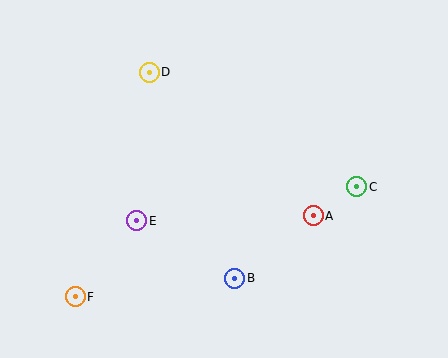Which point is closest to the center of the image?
Point A at (313, 216) is closest to the center.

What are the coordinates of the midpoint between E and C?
The midpoint between E and C is at (247, 204).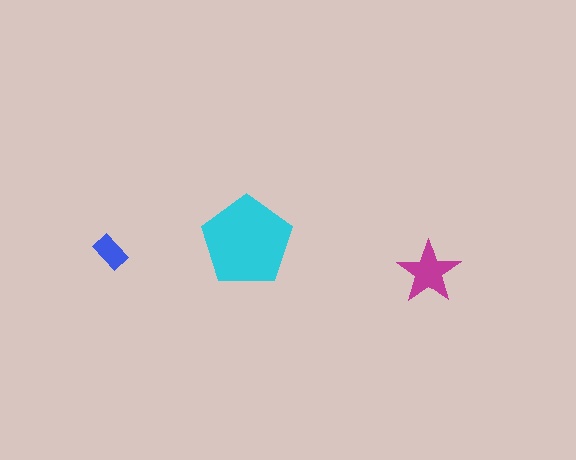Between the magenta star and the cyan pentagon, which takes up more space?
The cyan pentagon.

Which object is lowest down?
The magenta star is bottommost.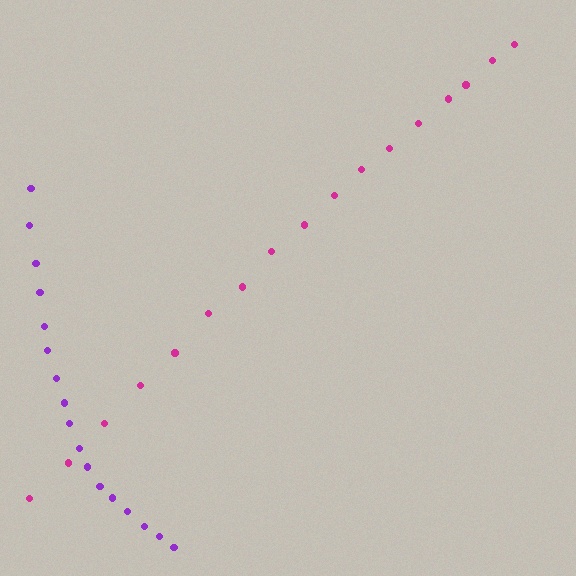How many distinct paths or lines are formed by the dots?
There are 2 distinct paths.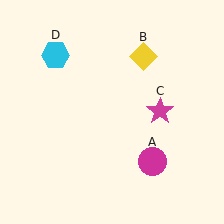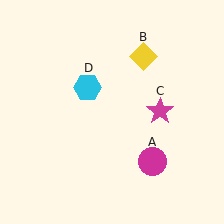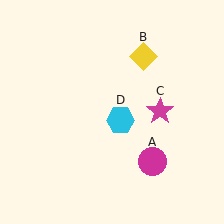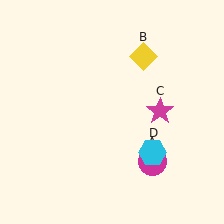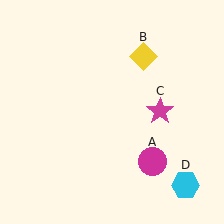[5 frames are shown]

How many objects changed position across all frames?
1 object changed position: cyan hexagon (object D).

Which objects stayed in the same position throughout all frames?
Magenta circle (object A) and yellow diamond (object B) and magenta star (object C) remained stationary.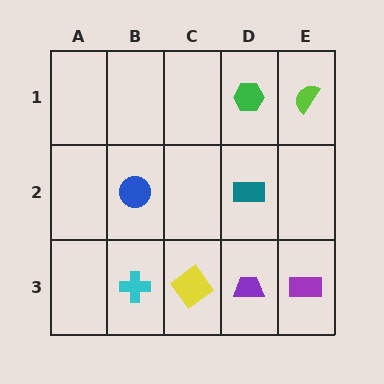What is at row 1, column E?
A lime semicircle.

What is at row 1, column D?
A green hexagon.